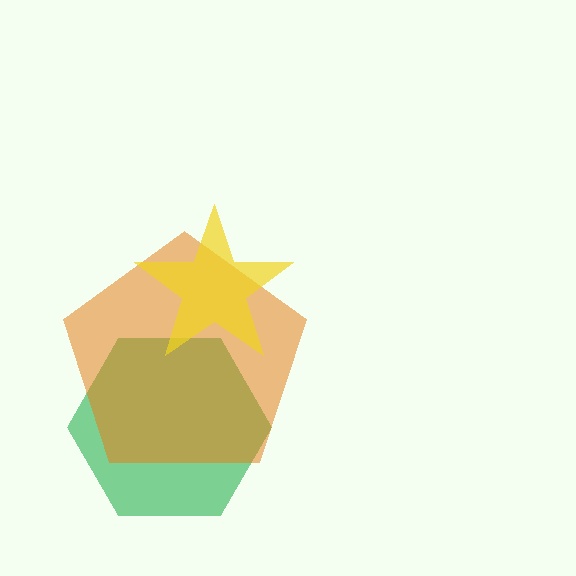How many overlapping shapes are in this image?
There are 3 overlapping shapes in the image.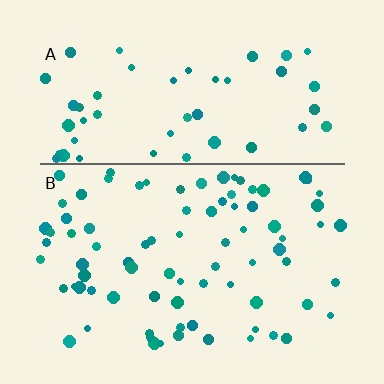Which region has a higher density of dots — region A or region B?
B (the bottom).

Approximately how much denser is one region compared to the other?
Approximately 1.6× — region B over region A.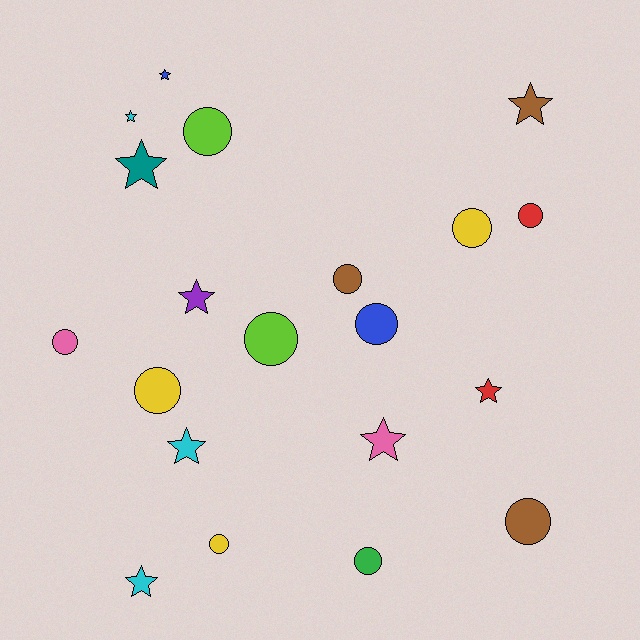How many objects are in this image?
There are 20 objects.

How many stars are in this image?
There are 9 stars.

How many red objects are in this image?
There are 2 red objects.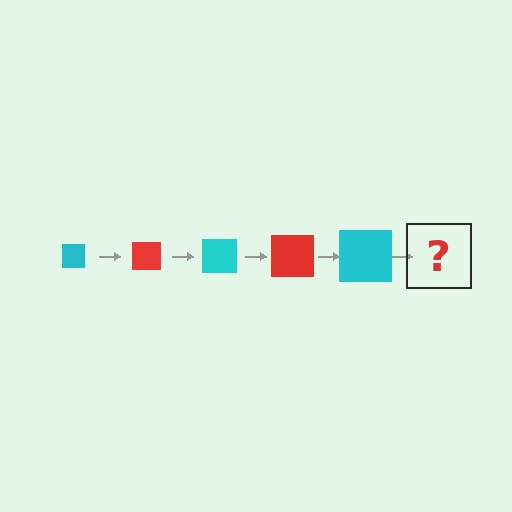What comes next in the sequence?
The next element should be a red square, larger than the previous one.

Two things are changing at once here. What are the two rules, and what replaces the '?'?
The two rules are that the square grows larger each step and the color cycles through cyan and red. The '?' should be a red square, larger than the previous one.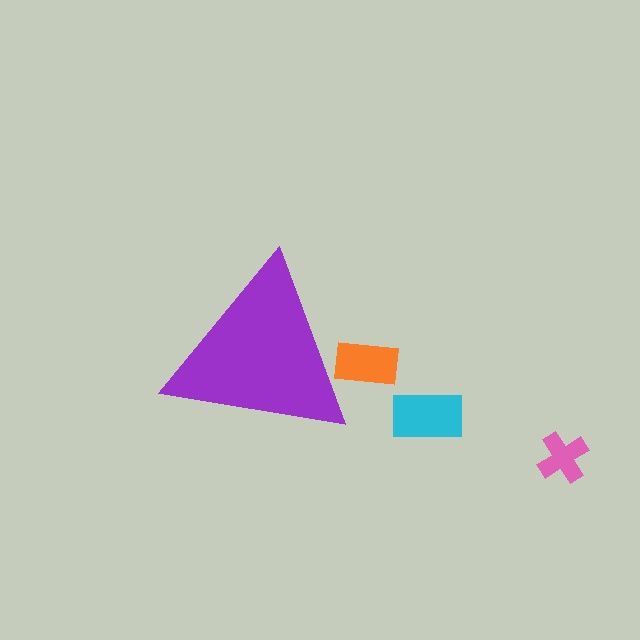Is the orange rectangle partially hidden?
Yes, the orange rectangle is partially hidden behind the purple triangle.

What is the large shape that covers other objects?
A purple triangle.